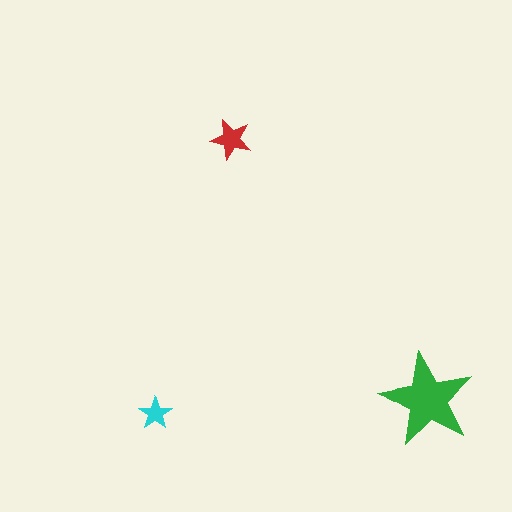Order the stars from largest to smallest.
the green one, the red one, the cyan one.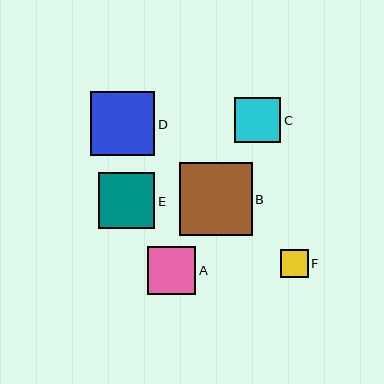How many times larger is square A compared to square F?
Square A is approximately 1.7 times the size of square F.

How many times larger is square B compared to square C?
Square B is approximately 1.6 times the size of square C.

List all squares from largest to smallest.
From largest to smallest: B, D, E, A, C, F.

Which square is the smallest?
Square F is the smallest with a size of approximately 28 pixels.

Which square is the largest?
Square B is the largest with a size of approximately 73 pixels.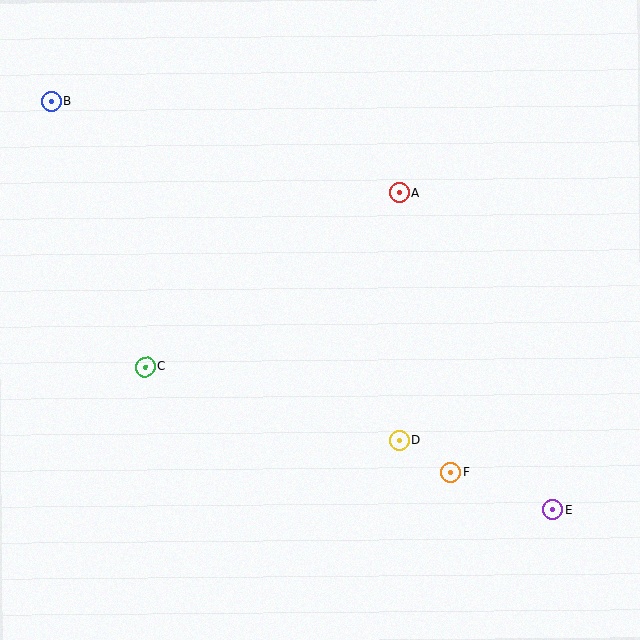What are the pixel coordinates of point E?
Point E is at (553, 510).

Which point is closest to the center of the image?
Point D at (399, 441) is closest to the center.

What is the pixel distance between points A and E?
The distance between A and E is 352 pixels.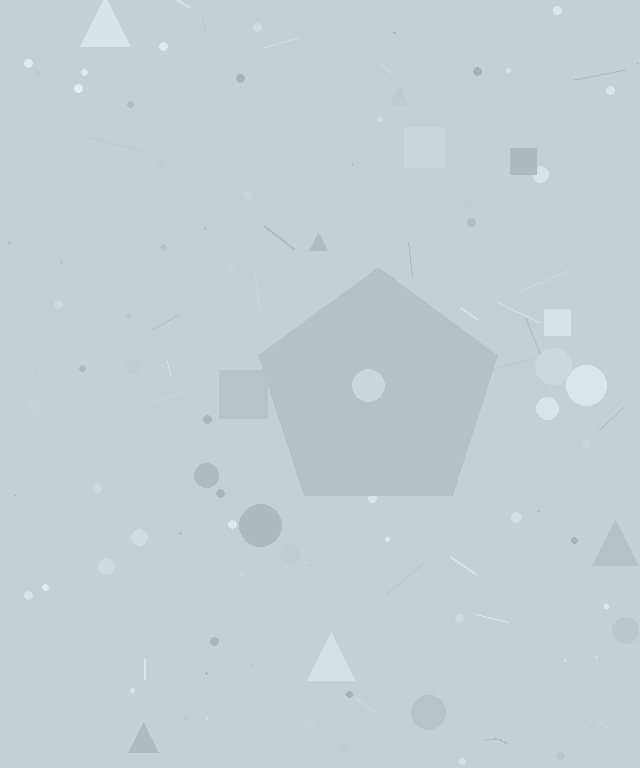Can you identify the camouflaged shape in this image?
The camouflaged shape is a pentagon.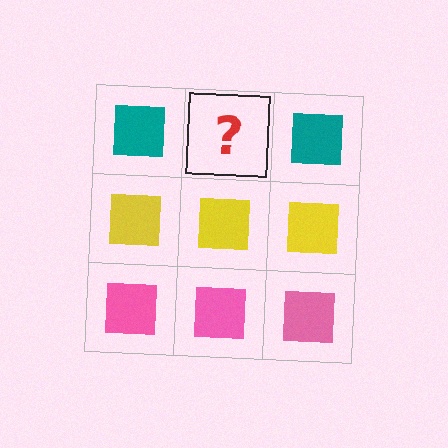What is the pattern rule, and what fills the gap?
The rule is that each row has a consistent color. The gap should be filled with a teal square.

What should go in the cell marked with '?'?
The missing cell should contain a teal square.